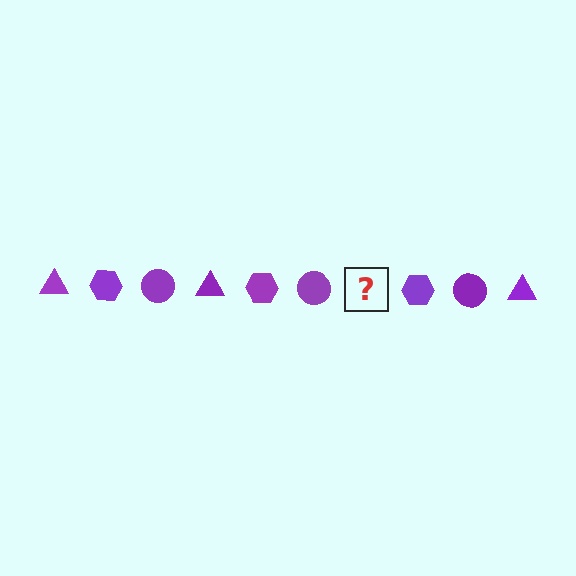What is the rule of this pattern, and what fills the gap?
The rule is that the pattern cycles through triangle, hexagon, circle shapes in purple. The gap should be filled with a purple triangle.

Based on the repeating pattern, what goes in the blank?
The blank should be a purple triangle.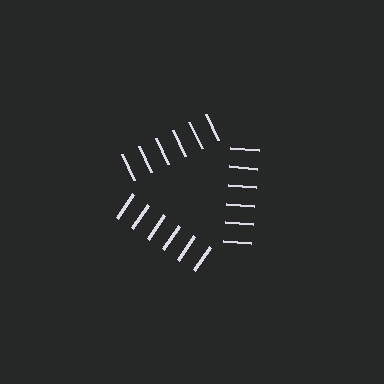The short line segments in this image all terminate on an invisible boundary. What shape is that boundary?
An illusory triangle — the line segments terminate on its edges but no continuous stroke is drawn.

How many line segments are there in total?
18 — 6 along each of the 3 edges.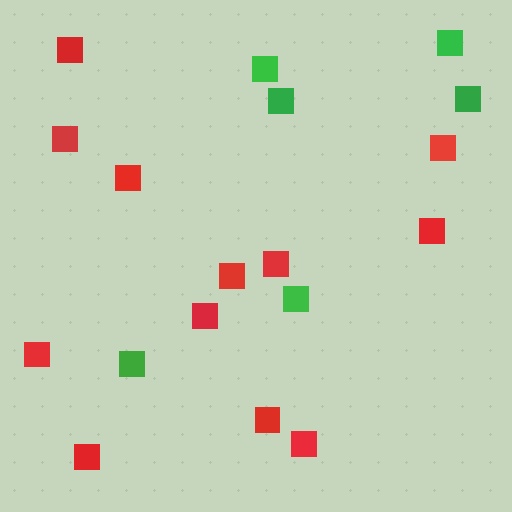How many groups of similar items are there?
There are 2 groups: one group of red squares (12) and one group of green squares (6).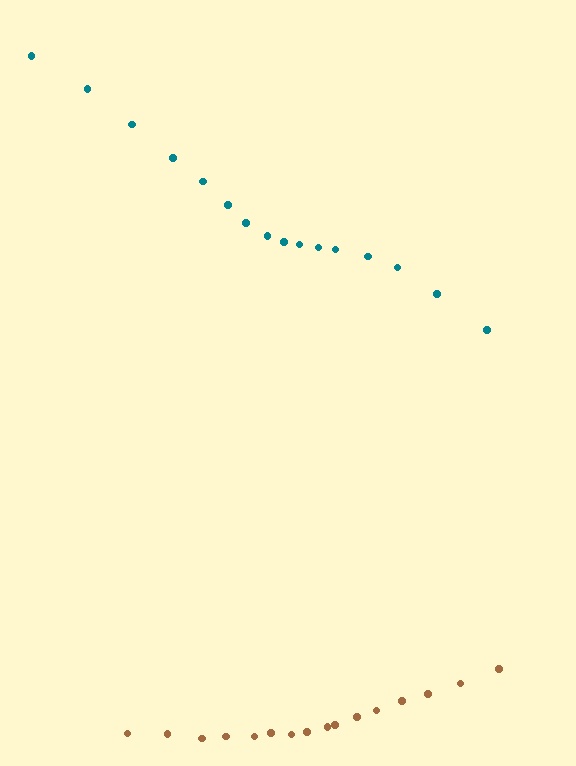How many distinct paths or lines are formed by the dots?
There are 2 distinct paths.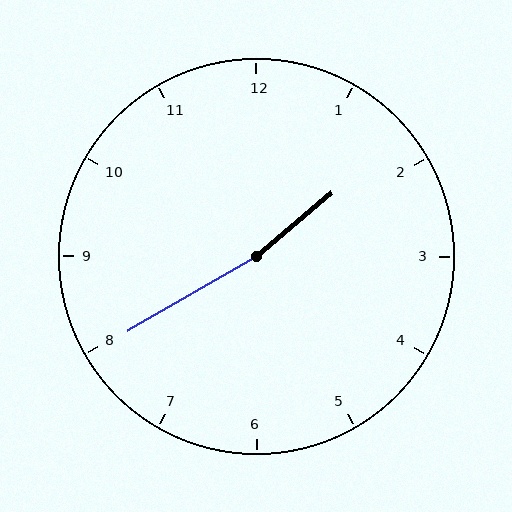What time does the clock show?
1:40.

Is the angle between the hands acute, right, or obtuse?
It is obtuse.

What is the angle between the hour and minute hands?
Approximately 170 degrees.